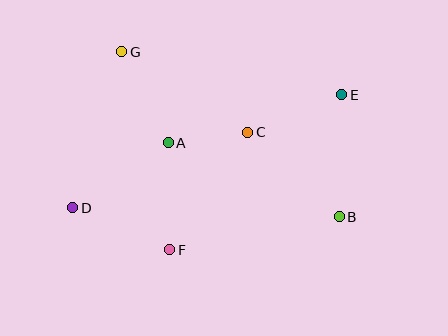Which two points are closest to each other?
Points A and C are closest to each other.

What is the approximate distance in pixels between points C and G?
The distance between C and G is approximately 149 pixels.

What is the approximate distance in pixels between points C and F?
The distance between C and F is approximately 141 pixels.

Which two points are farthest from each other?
Points D and E are farthest from each other.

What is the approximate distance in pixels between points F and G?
The distance between F and G is approximately 204 pixels.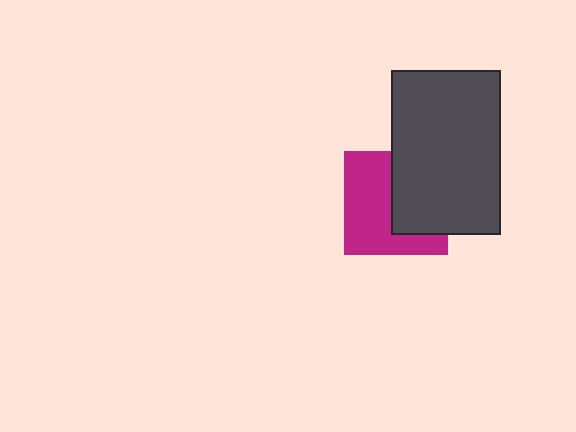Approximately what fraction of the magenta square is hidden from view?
Roughly 43% of the magenta square is hidden behind the dark gray rectangle.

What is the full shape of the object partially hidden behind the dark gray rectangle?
The partially hidden object is a magenta square.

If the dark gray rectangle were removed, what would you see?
You would see the complete magenta square.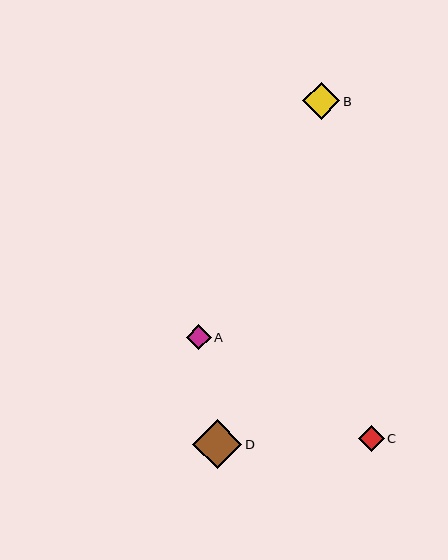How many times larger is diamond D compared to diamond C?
Diamond D is approximately 1.9 times the size of diamond C.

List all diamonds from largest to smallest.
From largest to smallest: D, B, C, A.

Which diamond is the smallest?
Diamond A is the smallest with a size of approximately 25 pixels.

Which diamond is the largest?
Diamond D is the largest with a size of approximately 49 pixels.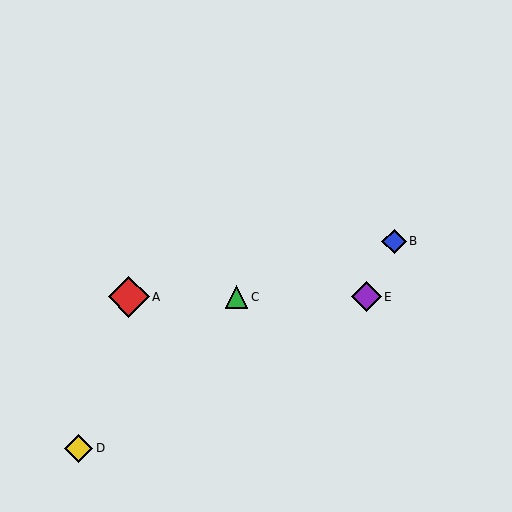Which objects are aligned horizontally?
Objects A, C, E are aligned horizontally.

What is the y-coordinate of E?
Object E is at y≈297.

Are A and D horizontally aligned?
No, A is at y≈297 and D is at y≈448.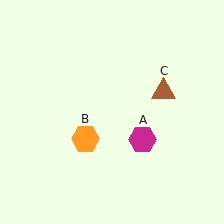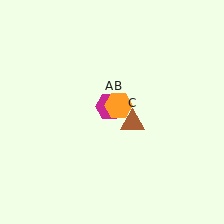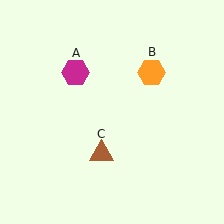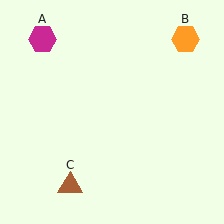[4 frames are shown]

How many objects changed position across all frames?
3 objects changed position: magenta hexagon (object A), orange hexagon (object B), brown triangle (object C).